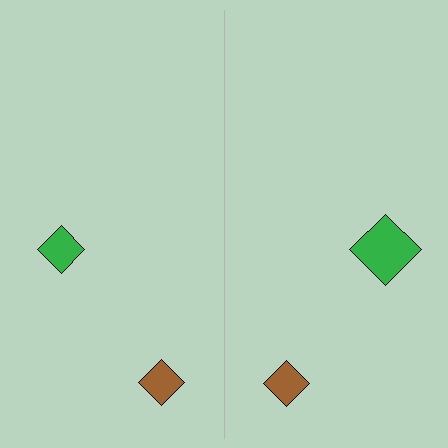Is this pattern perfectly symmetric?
No, the pattern is not perfectly symmetric. The green diamond on the right side has a different size than its mirror counterpart.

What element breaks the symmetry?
The green diamond on the right side has a different size than its mirror counterpart.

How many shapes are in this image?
There are 4 shapes in this image.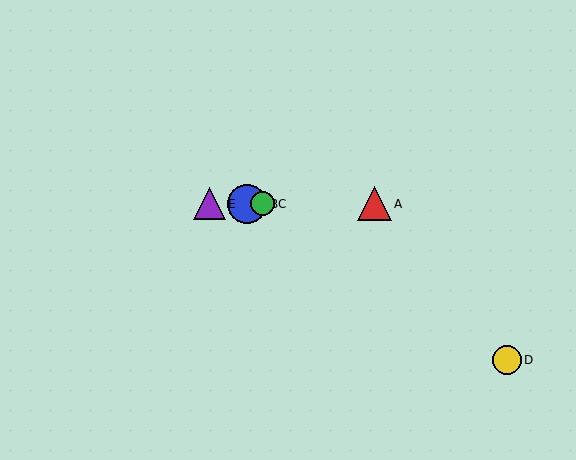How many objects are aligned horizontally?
4 objects (A, B, C, E) are aligned horizontally.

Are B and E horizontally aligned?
Yes, both are at y≈204.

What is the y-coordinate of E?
Object E is at y≈204.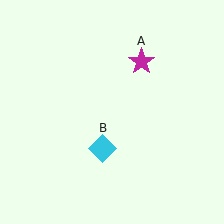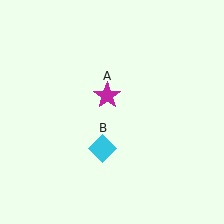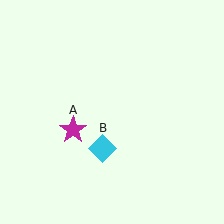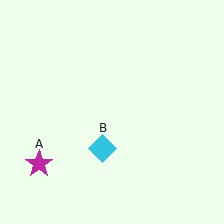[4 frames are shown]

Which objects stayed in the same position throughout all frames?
Cyan diamond (object B) remained stationary.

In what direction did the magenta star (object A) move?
The magenta star (object A) moved down and to the left.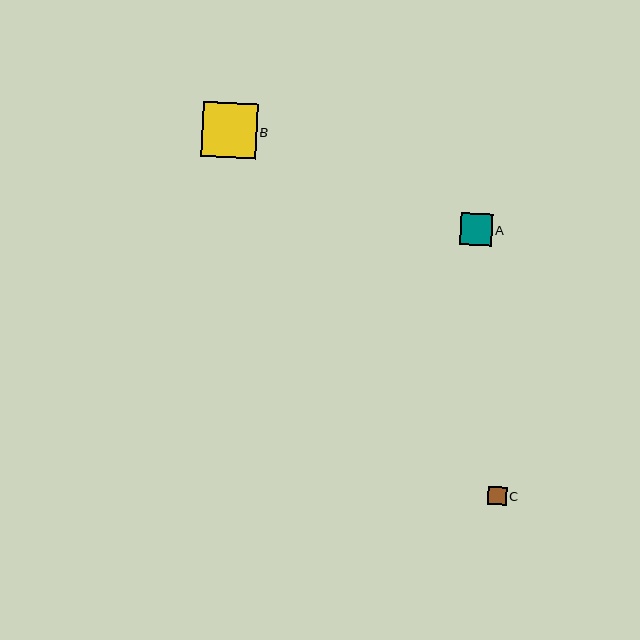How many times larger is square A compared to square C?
Square A is approximately 1.7 times the size of square C.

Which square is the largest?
Square B is the largest with a size of approximately 54 pixels.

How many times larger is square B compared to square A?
Square B is approximately 1.7 times the size of square A.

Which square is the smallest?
Square C is the smallest with a size of approximately 18 pixels.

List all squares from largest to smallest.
From largest to smallest: B, A, C.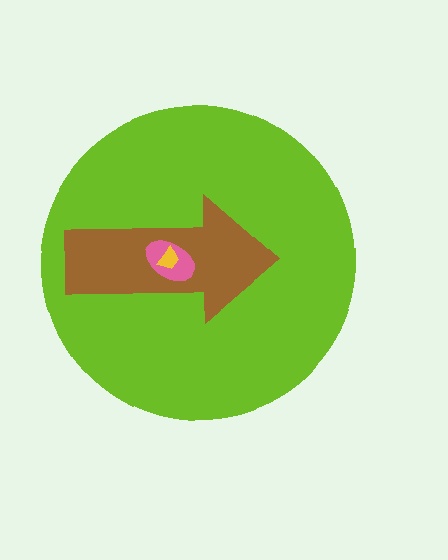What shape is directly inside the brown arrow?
The pink ellipse.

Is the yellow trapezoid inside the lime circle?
Yes.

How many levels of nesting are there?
4.